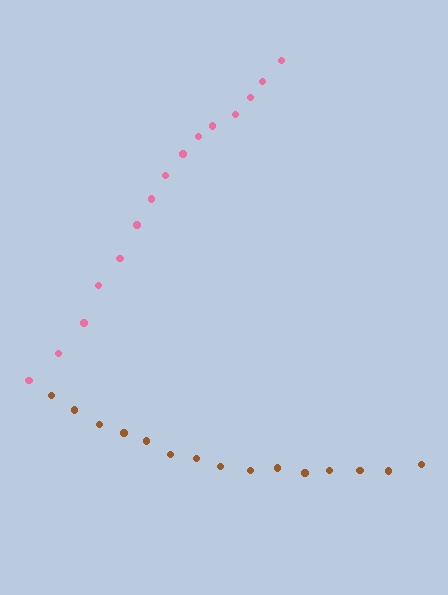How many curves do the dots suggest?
There are 2 distinct paths.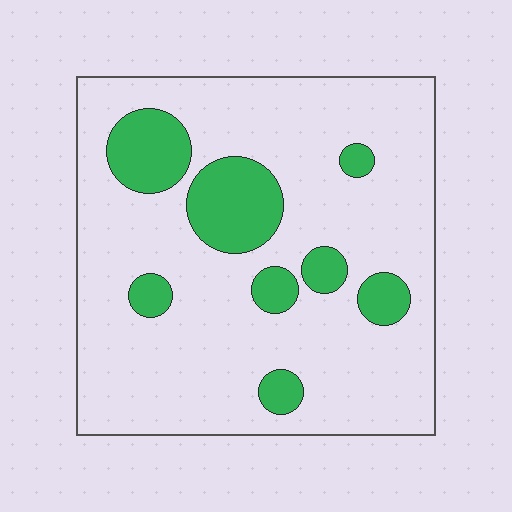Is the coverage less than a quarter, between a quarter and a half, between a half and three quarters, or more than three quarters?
Less than a quarter.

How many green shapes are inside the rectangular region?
8.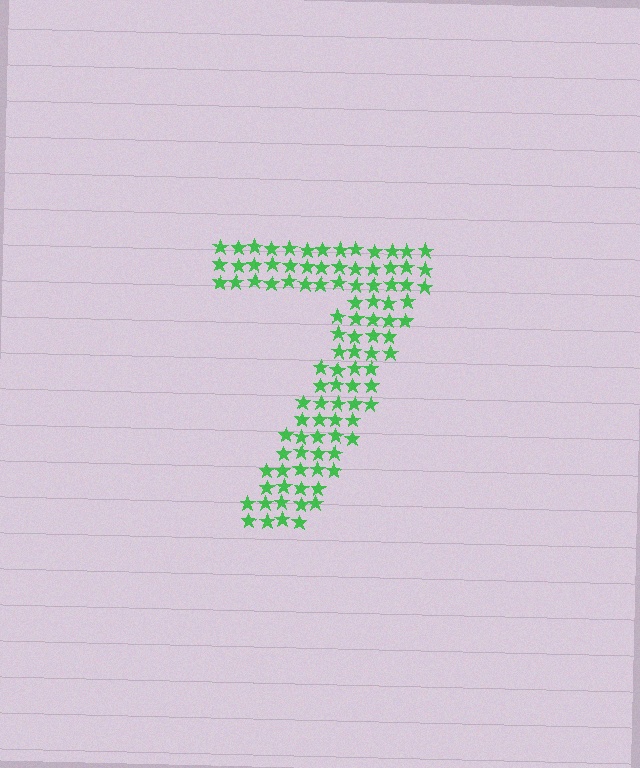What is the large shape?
The large shape is the digit 7.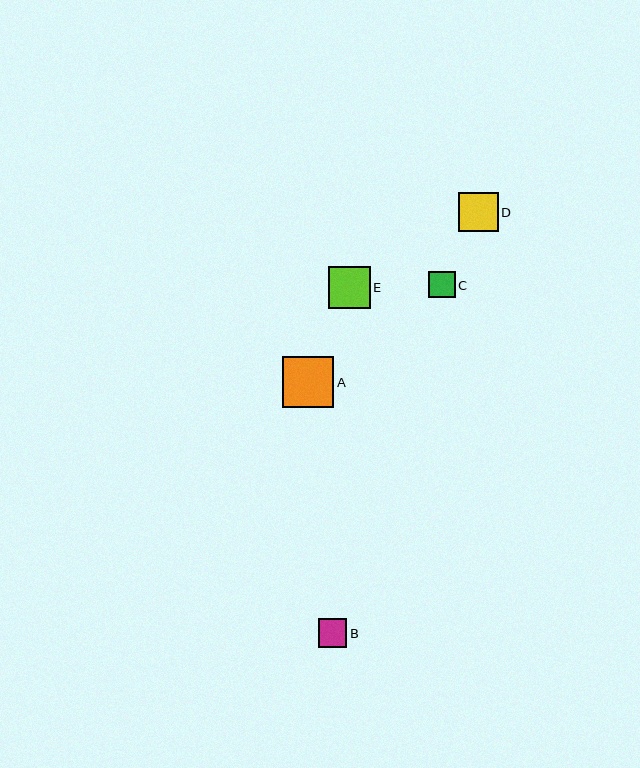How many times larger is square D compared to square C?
Square D is approximately 1.5 times the size of square C.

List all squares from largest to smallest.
From largest to smallest: A, E, D, B, C.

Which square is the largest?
Square A is the largest with a size of approximately 51 pixels.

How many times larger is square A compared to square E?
Square A is approximately 1.2 times the size of square E.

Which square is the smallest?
Square C is the smallest with a size of approximately 27 pixels.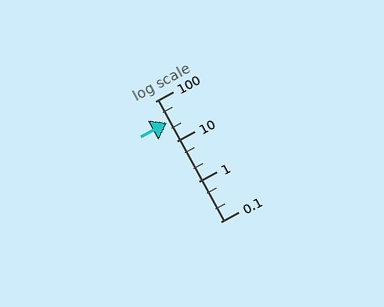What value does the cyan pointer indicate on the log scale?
The pointer indicates approximately 29.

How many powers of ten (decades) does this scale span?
The scale spans 3 decades, from 0.1 to 100.